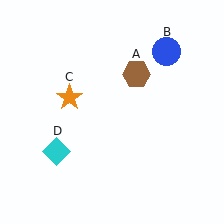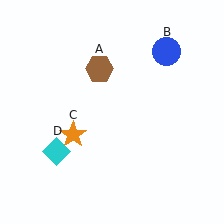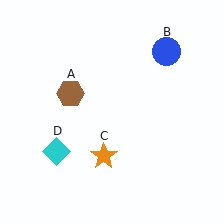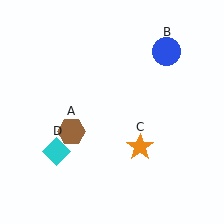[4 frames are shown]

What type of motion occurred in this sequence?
The brown hexagon (object A), orange star (object C) rotated counterclockwise around the center of the scene.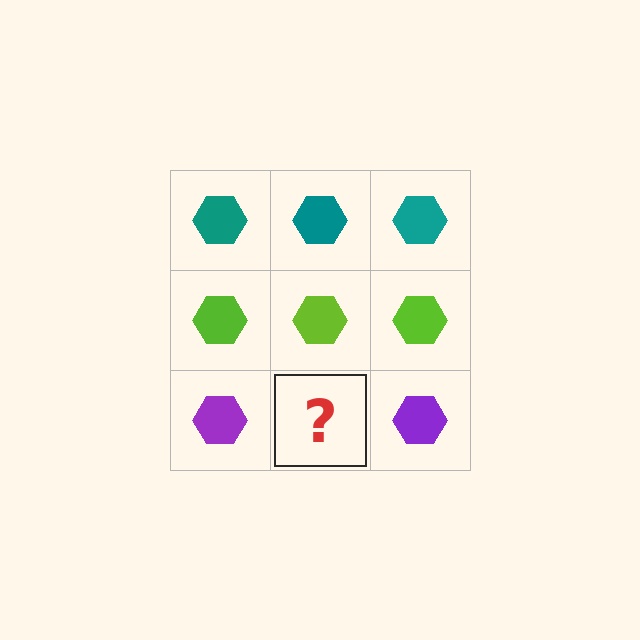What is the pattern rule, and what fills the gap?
The rule is that each row has a consistent color. The gap should be filled with a purple hexagon.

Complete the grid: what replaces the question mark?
The question mark should be replaced with a purple hexagon.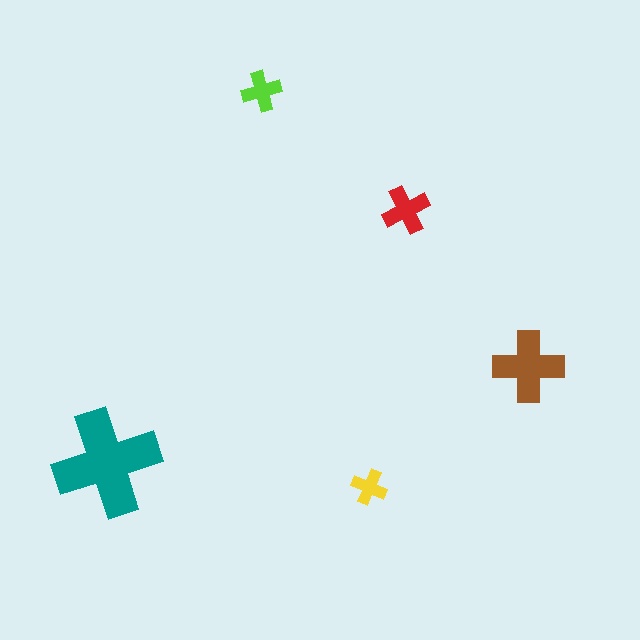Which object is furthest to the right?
The brown cross is rightmost.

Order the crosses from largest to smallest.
the teal one, the brown one, the red one, the lime one, the yellow one.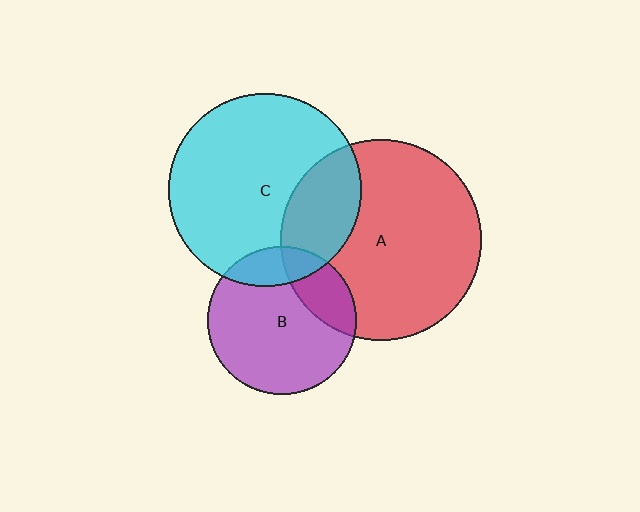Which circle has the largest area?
Circle A (red).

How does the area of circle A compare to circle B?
Approximately 1.8 times.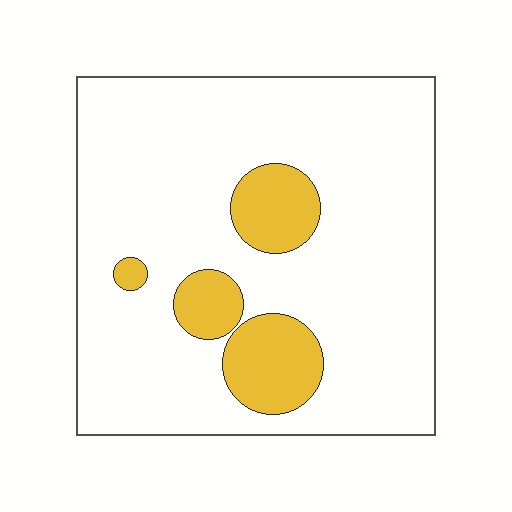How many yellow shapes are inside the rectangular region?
4.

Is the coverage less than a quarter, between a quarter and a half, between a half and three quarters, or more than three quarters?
Less than a quarter.